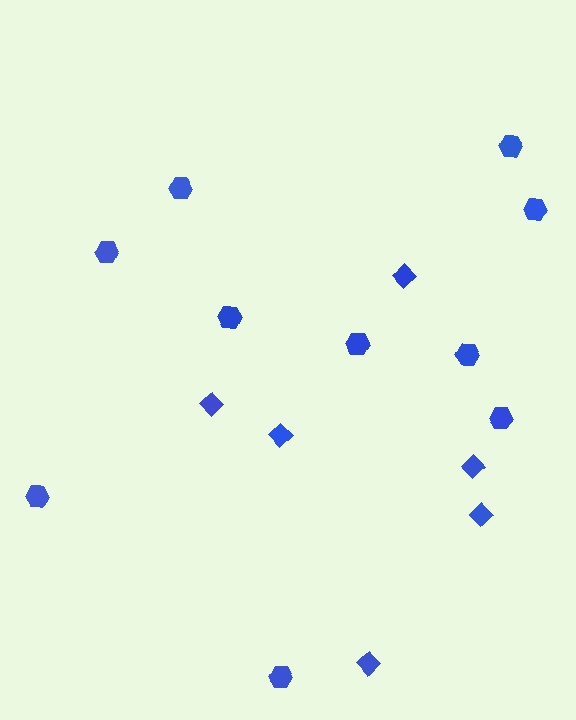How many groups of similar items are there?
There are 2 groups: one group of hexagons (10) and one group of diamonds (6).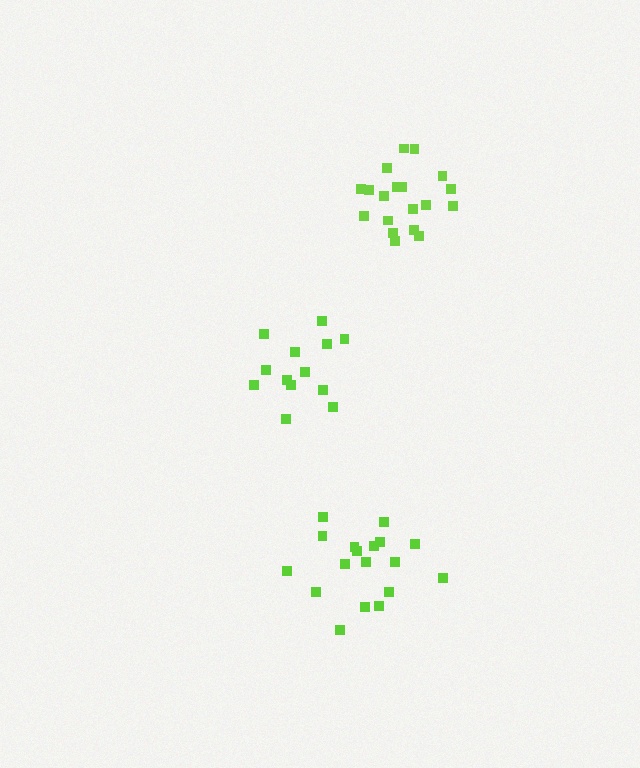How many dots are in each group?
Group 1: 13 dots, Group 2: 19 dots, Group 3: 19 dots (51 total).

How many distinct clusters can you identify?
There are 3 distinct clusters.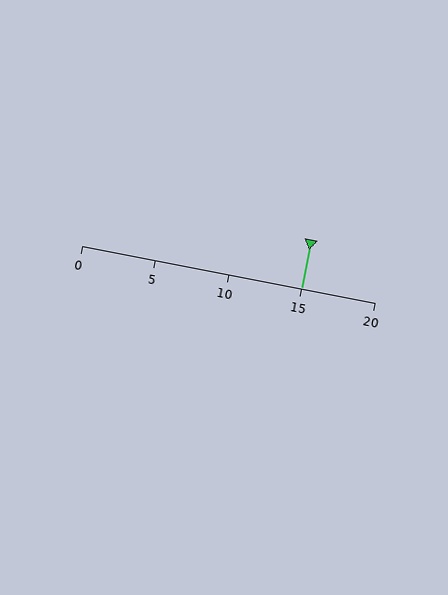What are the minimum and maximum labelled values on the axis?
The axis runs from 0 to 20.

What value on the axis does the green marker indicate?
The marker indicates approximately 15.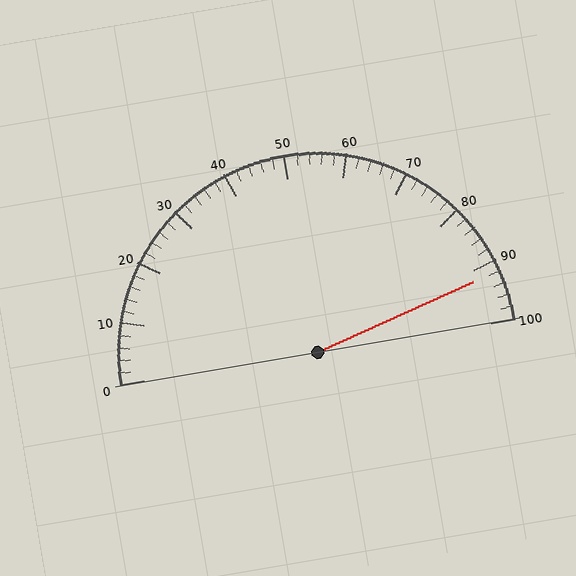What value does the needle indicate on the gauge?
The needle indicates approximately 92.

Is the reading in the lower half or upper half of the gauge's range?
The reading is in the upper half of the range (0 to 100).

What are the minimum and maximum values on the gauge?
The gauge ranges from 0 to 100.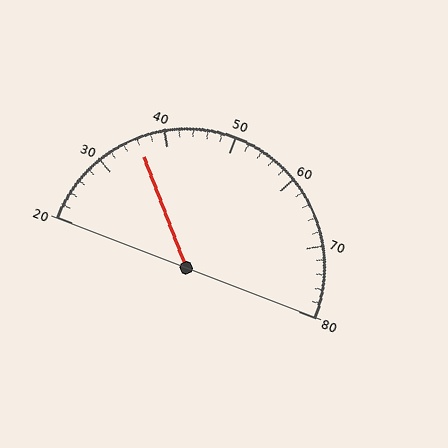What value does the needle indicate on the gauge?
The needle indicates approximately 36.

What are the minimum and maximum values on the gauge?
The gauge ranges from 20 to 80.